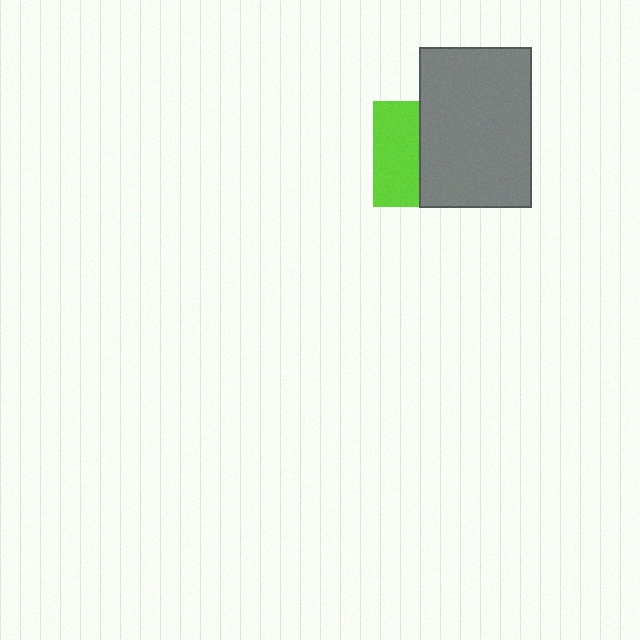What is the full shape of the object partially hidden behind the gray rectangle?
The partially hidden object is a lime square.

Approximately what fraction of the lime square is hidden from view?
Roughly 57% of the lime square is hidden behind the gray rectangle.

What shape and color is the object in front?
The object in front is a gray rectangle.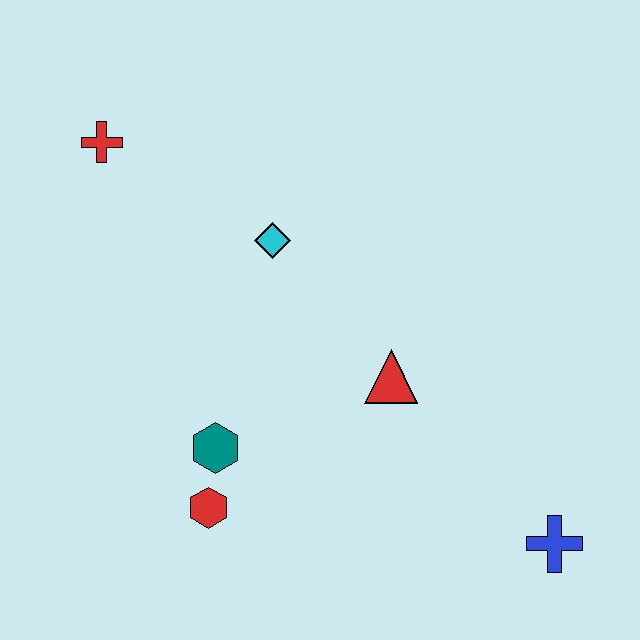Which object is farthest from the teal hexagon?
The blue cross is farthest from the teal hexagon.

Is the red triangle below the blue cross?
No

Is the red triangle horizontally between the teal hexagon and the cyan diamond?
No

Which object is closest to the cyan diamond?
The red triangle is closest to the cyan diamond.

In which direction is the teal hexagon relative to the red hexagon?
The teal hexagon is above the red hexagon.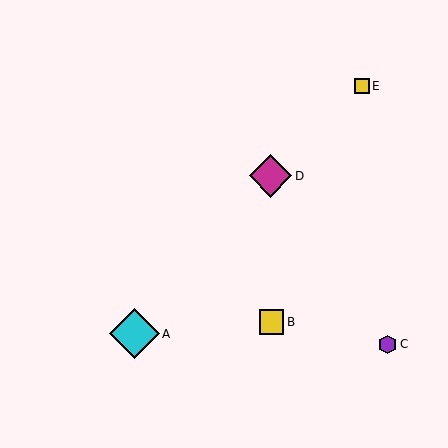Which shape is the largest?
The cyan diamond (labeled A) is the largest.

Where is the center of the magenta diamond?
The center of the magenta diamond is at (271, 176).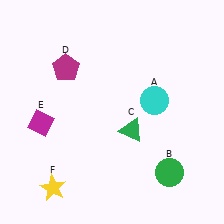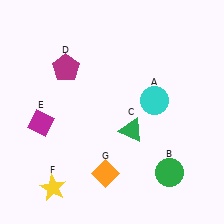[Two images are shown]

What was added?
An orange diamond (G) was added in Image 2.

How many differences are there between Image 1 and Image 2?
There is 1 difference between the two images.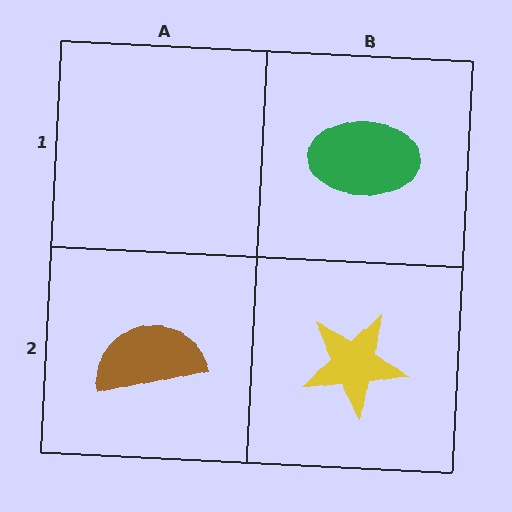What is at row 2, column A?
A brown semicircle.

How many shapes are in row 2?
2 shapes.